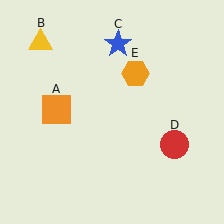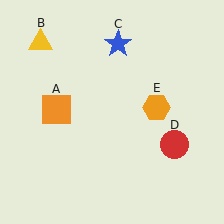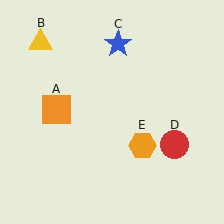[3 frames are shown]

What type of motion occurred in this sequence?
The orange hexagon (object E) rotated clockwise around the center of the scene.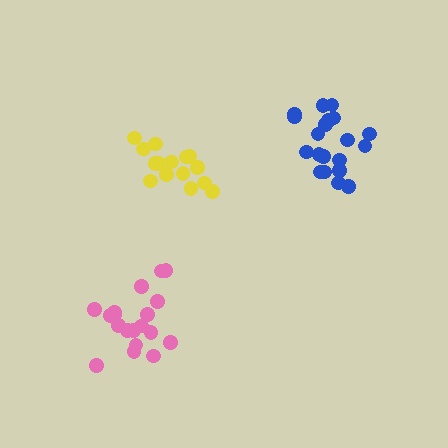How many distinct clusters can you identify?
There are 3 distinct clusters.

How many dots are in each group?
Group 1: 15 dots, Group 2: 19 dots, Group 3: 20 dots (54 total).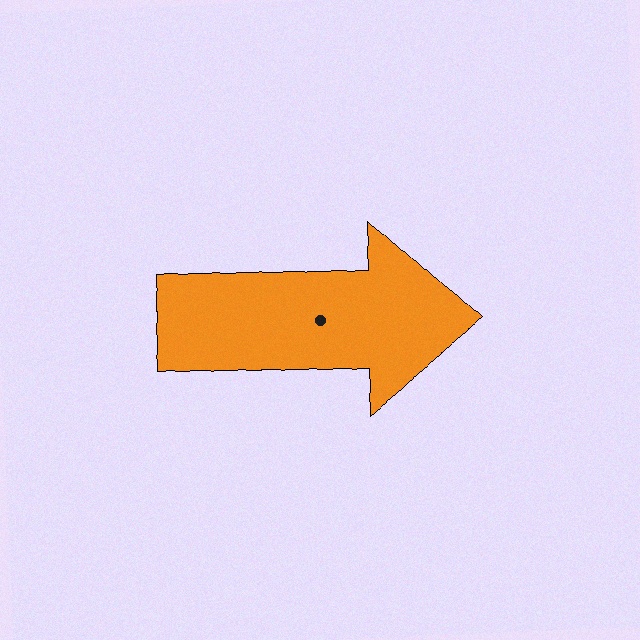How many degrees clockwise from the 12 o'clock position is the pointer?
Approximately 91 degrees.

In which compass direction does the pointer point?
East.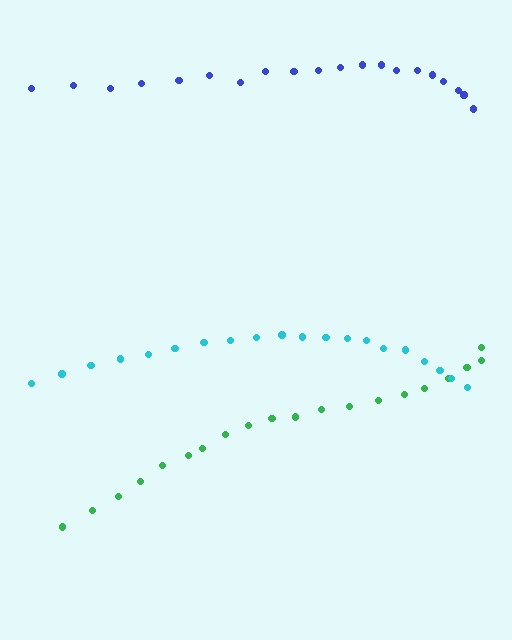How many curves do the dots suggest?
There are 3 distinct paths.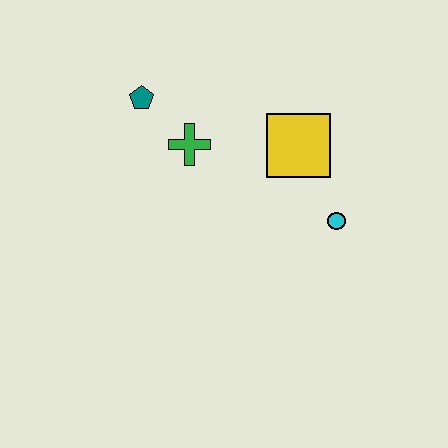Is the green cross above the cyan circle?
Yes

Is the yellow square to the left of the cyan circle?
Yes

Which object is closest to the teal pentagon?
The green cross is closest to the teal pentagon.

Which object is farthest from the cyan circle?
The teal pentagon is farthest from the cyan circle.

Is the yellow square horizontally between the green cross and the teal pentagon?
No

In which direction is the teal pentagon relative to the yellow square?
The teal pentagon is to the left of the yellow square.